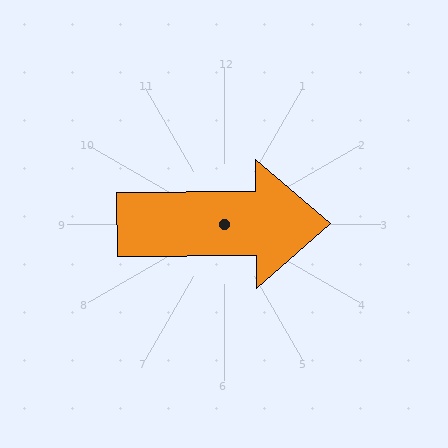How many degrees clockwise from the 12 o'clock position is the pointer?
Approximately 90 degrees.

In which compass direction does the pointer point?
East.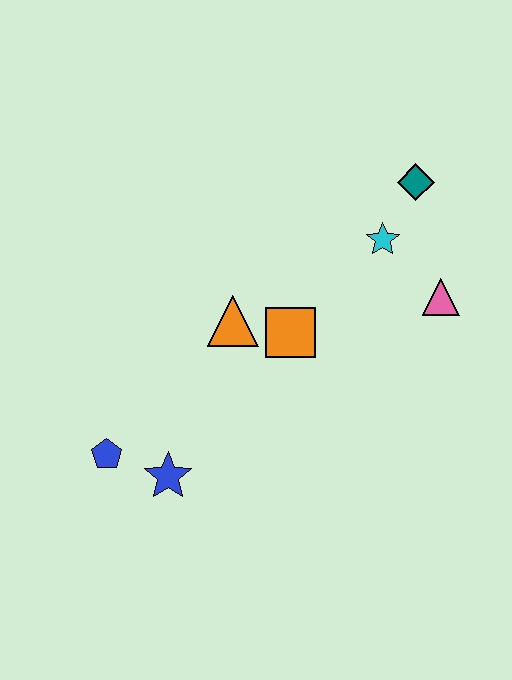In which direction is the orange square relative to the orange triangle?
The orange square is to the right of the orange triangle.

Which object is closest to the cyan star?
The teal diamond is closest to the cyan star.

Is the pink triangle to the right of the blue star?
Yes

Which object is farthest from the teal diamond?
The blue pentagon is farthest from the teal diamond.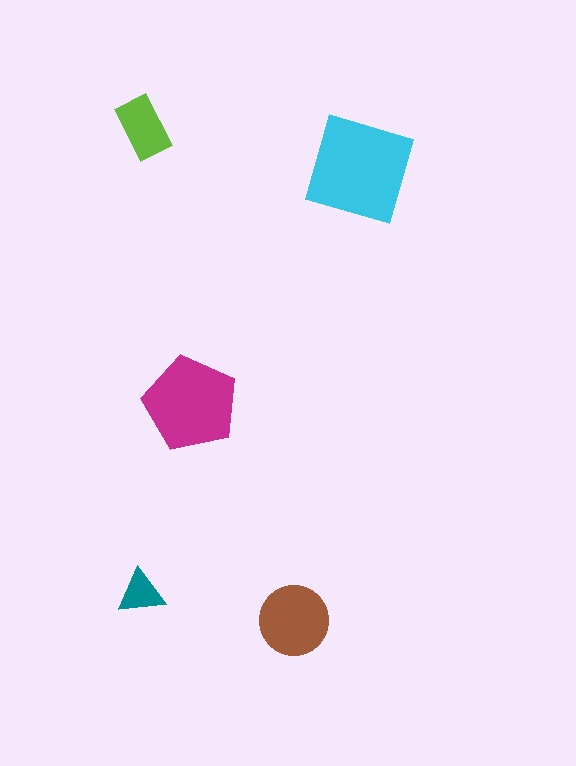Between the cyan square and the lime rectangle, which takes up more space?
The cyan square.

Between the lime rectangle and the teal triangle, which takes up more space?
The lime rectangle.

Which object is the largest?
The cyan square.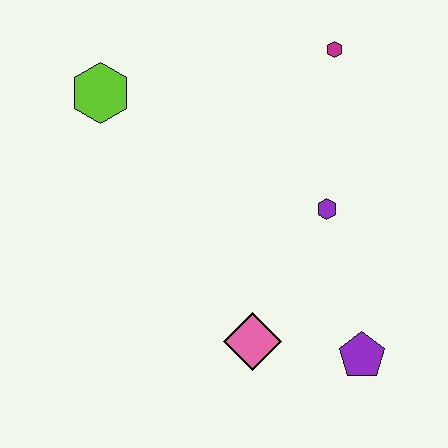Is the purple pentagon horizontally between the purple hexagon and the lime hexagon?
No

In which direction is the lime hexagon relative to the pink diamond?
The lime hexagon is above the pink diamond.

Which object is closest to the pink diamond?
The purple pentagon is closest to the pink diamond.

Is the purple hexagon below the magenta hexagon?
Yes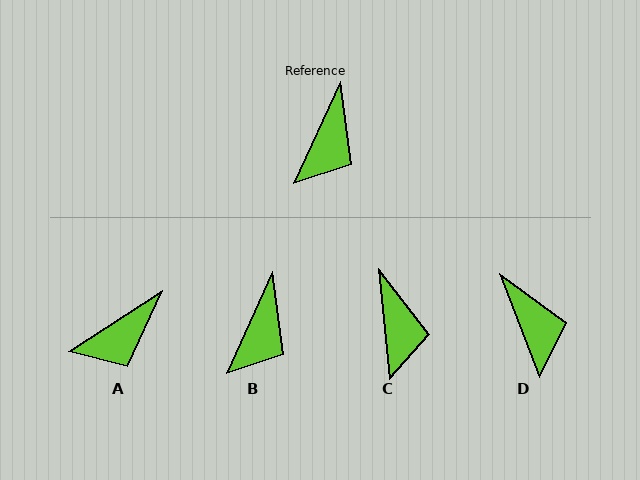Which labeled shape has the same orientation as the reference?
B.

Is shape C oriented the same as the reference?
No, it is off by about 30 degrees.